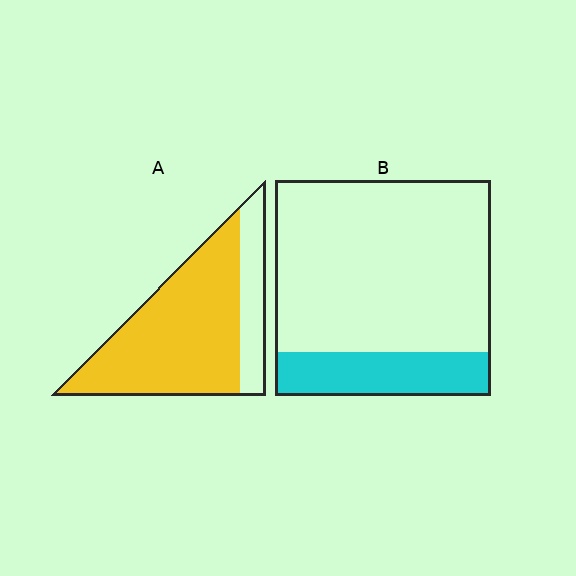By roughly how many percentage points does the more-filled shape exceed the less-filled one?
By roughly 55 percentage points (A over B).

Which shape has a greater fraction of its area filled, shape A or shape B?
Shape A.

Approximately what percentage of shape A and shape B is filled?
A is approximately 75% and B is approximately 20%.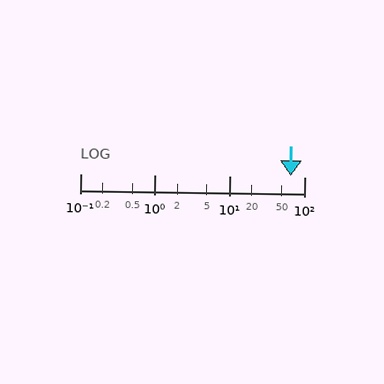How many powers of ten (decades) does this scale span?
The scale spans 3 decades, from 0.1 to 100.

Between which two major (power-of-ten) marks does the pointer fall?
The pointer is between 10 and 100.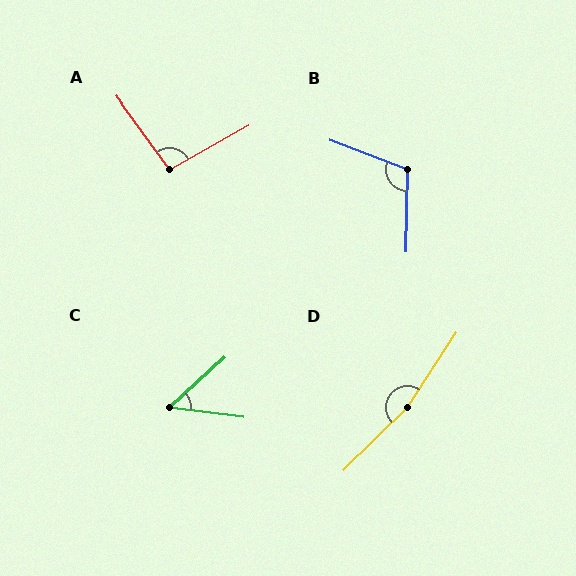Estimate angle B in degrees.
Approximately 110 degrees.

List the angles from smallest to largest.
C (50°), A (97°), B (110°), D (167°).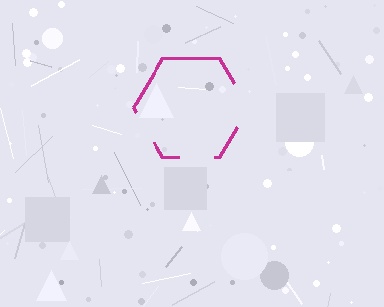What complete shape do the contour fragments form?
The contour fragments form a hexagon.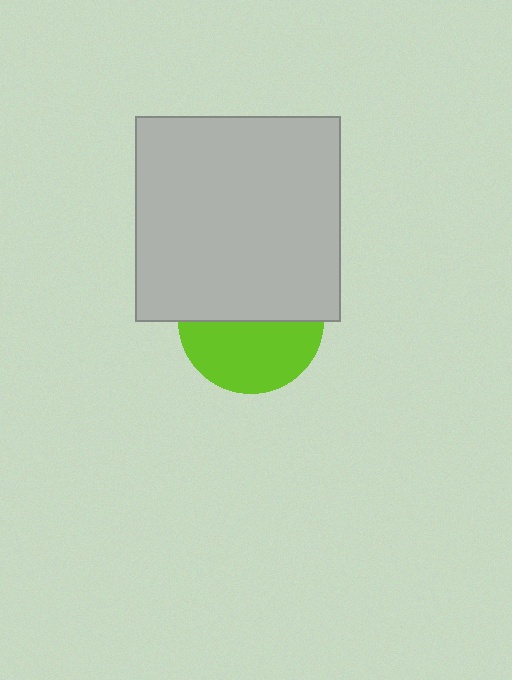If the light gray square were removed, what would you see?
You would see the complete lime circle.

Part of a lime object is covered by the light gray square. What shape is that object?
It is a circle.